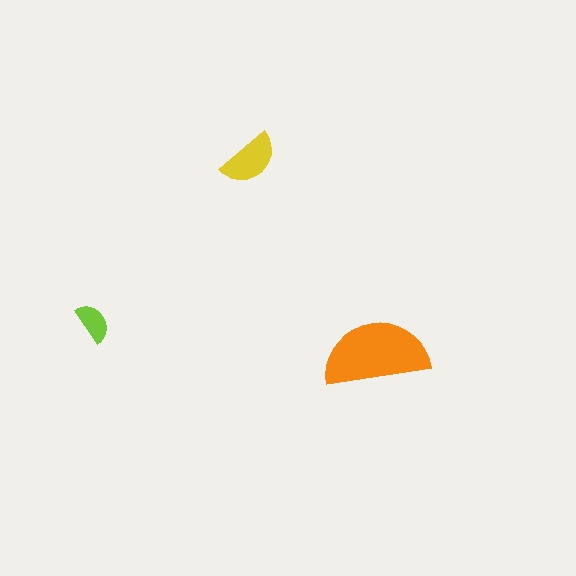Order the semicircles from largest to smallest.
the orange one, the yellow one, the lime one.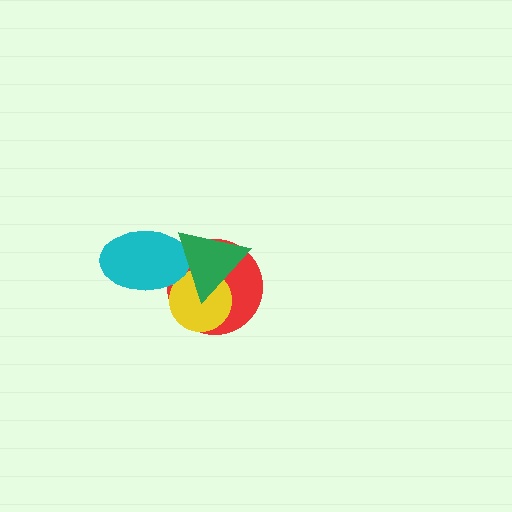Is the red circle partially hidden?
Yes, it is partially covered by another shape.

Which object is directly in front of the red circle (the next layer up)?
The yellow circle is directly in front of the red circle.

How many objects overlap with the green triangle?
3 objects overlap with the green triangle.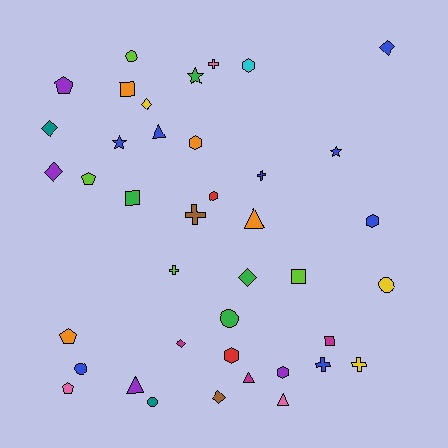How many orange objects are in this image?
There are 4 orange objects.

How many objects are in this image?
There are 40 objects.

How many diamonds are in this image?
There are 7 diamonds.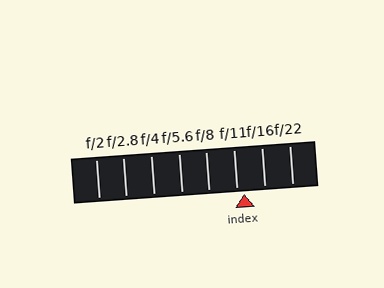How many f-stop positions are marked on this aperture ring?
There are 8 f-stop positions marked.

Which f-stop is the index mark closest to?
The index mark is closest to f/11.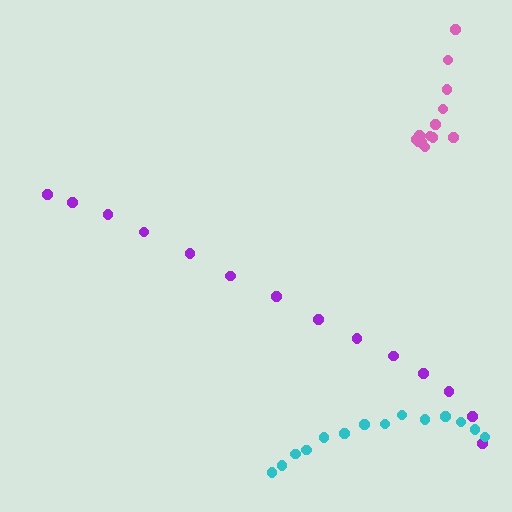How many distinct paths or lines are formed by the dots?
There are 3 distinct paths.